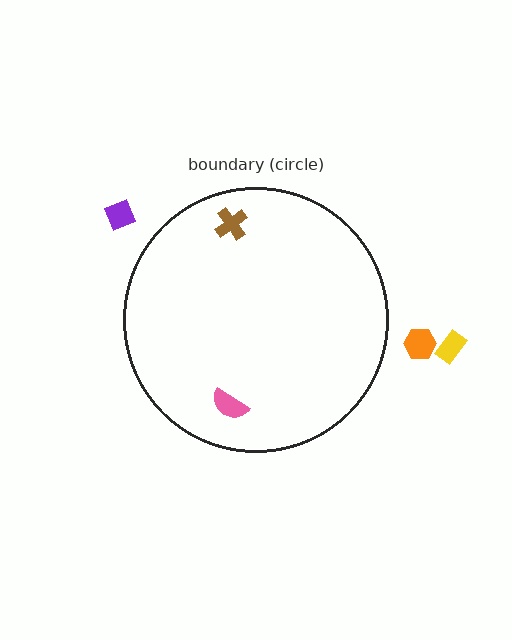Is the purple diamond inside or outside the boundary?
Outside.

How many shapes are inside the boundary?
2 inside, 3 outside.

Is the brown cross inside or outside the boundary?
Inside.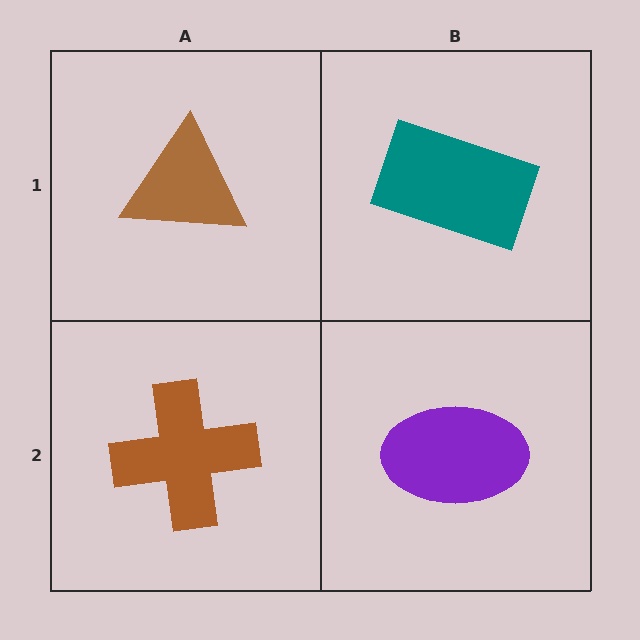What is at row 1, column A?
A brown triangle.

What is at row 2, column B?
A purple ellipse.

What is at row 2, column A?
A brown cross.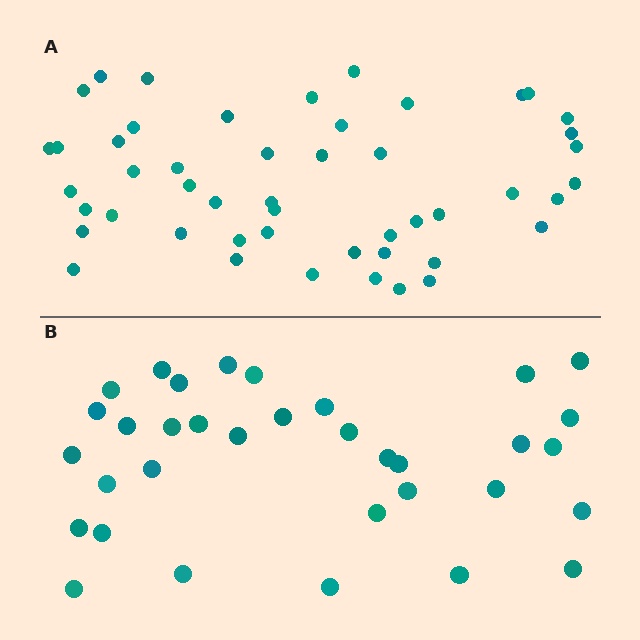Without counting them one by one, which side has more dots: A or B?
Region A (the top region) has more dots.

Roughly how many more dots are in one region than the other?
Region A has approximately 15 more dots than region B.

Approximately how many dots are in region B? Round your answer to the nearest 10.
About 30 dots. (The exact count is 34, which rounds to 30.)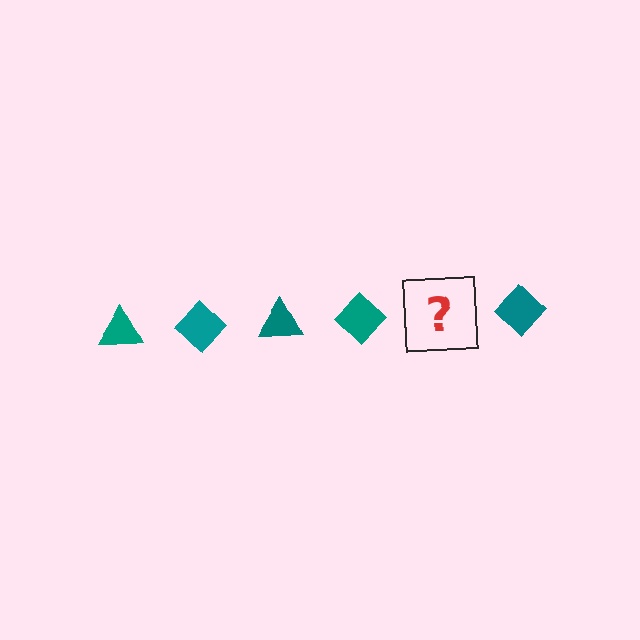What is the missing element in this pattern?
The missing element is a teal triangle.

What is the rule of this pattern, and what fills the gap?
The rule is that the pattern cycles through triangle, diamond shapes in teal. The gap should be filled with a teal triangle.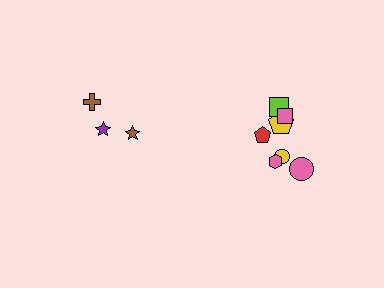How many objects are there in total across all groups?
There are 10 objects.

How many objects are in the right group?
There are 7 objects.